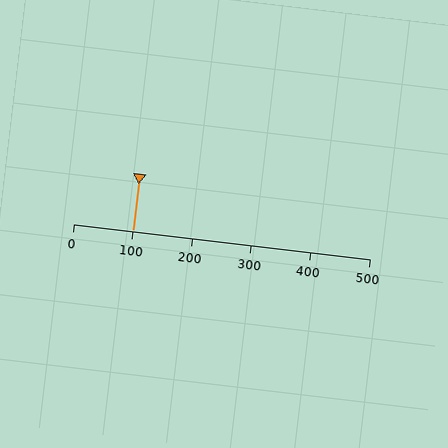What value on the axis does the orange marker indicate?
The marker indicates approximately 100.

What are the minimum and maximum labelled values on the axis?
The axis runs from 0 to 500.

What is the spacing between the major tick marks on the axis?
The major ticks are spaced 100 apart.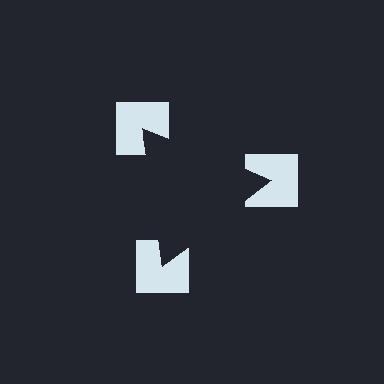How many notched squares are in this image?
There are 3 — one at each vertex of the illusory triangle.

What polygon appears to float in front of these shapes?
An illusory triangle — its edges are inferred from the aligned wedge cuts in the notched squares, not physically drawn.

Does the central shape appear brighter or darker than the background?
It typically appears slightly darker than the background, even though no actual brightness change is drawn.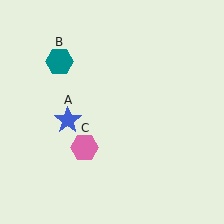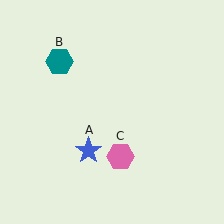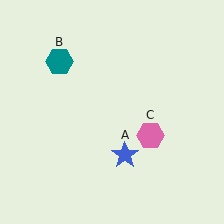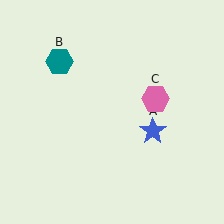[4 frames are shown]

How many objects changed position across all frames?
2 objects changed position: blue star (object A), pink hexagon (object C).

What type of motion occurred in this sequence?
The blue star (object A), pink hexagon (object C) rotated counterclockwise around the center of the scene.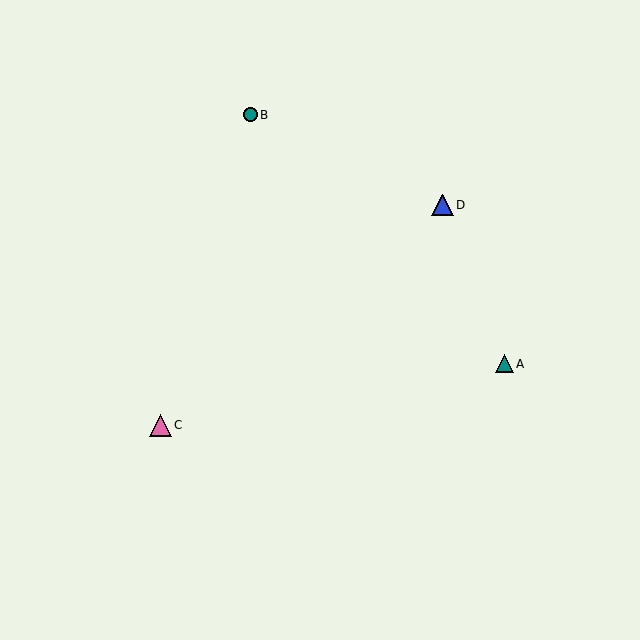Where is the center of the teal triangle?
The center of the teal triangle is at (505, 364).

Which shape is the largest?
The pink triangle (labeled C) is the largest.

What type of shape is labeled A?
Shape A is a teal triangle.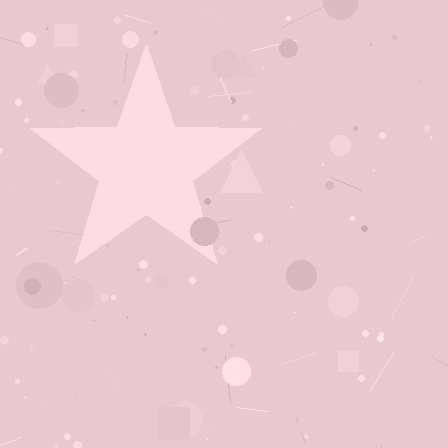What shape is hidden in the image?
A star is hidden in the image.